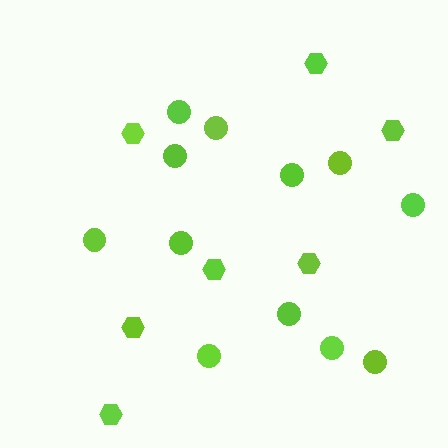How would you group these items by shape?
There are 2 groups: one group of circles (12) and one group of hexagons (7).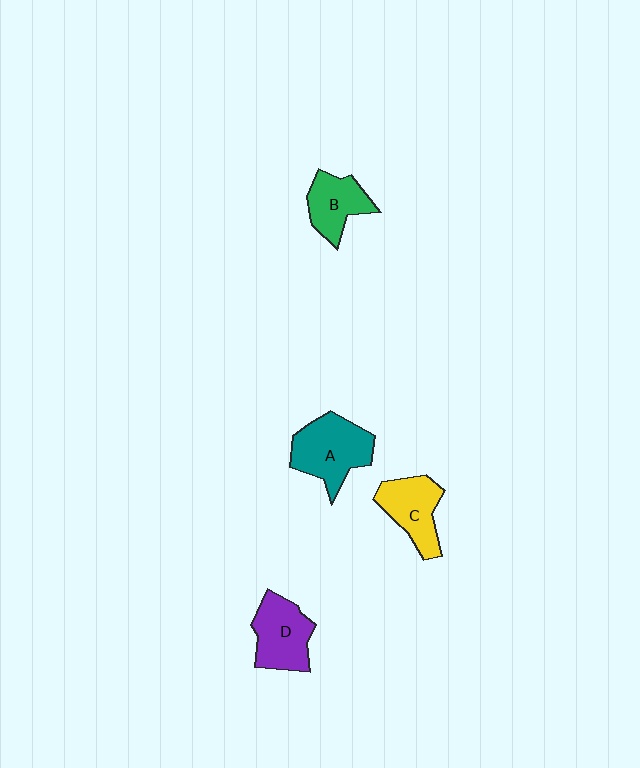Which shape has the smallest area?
Shape B (green).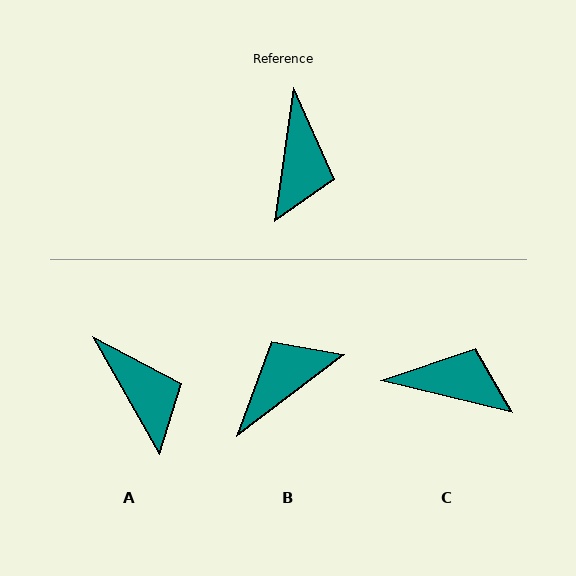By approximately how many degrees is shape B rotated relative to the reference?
Approximately 136 degrees counter-clockwise.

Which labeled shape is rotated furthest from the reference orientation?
B, about 136 degrees away.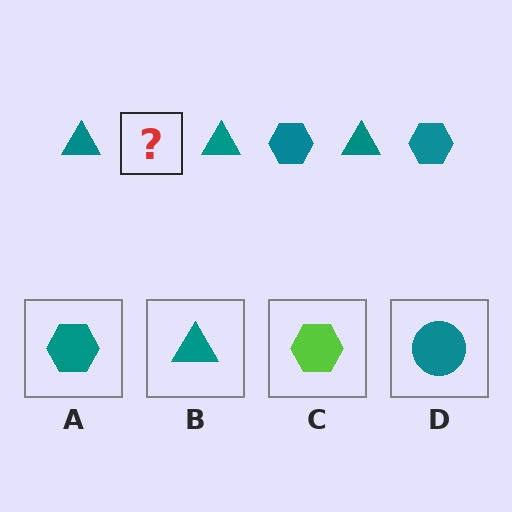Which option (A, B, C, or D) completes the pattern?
A.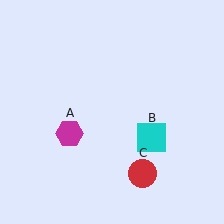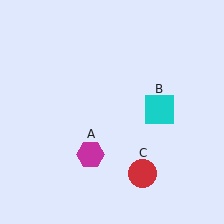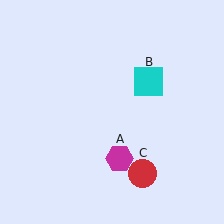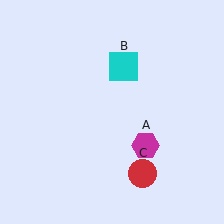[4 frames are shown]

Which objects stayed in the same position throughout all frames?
Red circle (object C) remained stationary.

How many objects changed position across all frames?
2 objects changed position: magenta hexagon (object A), cyan square (object B).